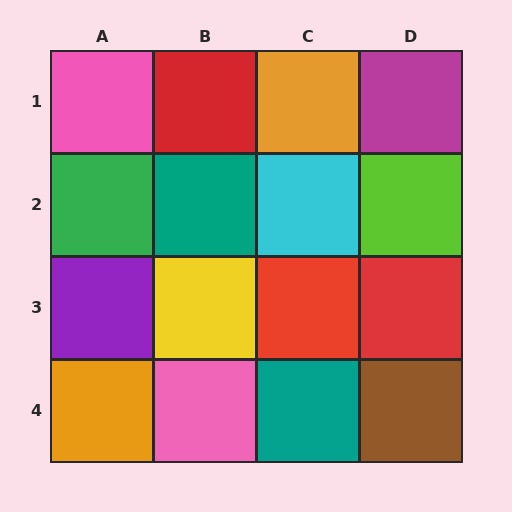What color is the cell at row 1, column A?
Pink.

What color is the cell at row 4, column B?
Pink.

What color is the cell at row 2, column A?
Green.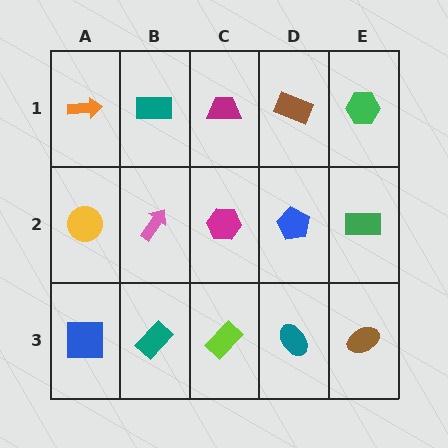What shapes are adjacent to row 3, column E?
A green rectangle (row 2, column E), a teal ellipse (row 3, column D).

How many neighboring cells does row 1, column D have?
3.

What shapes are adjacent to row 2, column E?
A green hexagon (row 1, column E), a brown ellipse (row 3, column E), a blue pentagon (row 2, column D).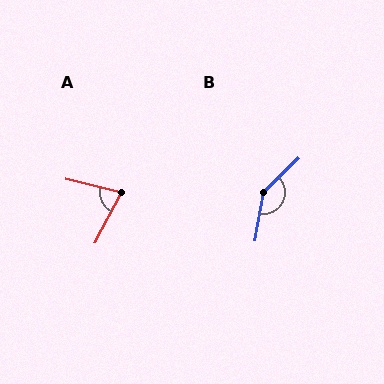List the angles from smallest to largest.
A (76°), B (143°).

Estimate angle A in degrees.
Approximately 76 degrees.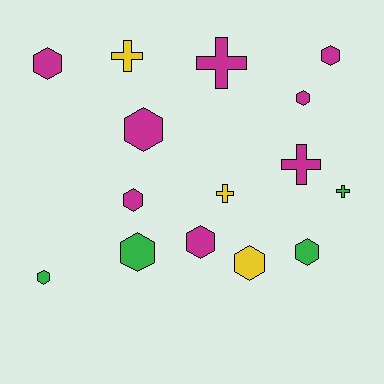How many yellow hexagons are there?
There is 1 yellow hexagon.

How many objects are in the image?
There are 15 objects.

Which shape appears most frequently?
Hexagon, with 10 objects.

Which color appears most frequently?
Magenta, with 8 objects.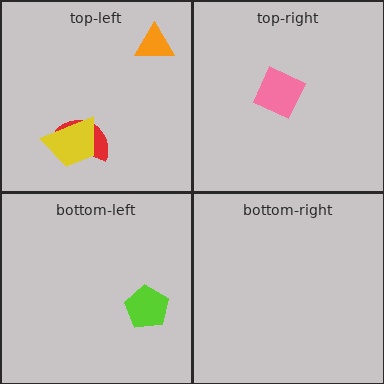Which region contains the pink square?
The top-right region.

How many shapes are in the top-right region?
1.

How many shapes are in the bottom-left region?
1.